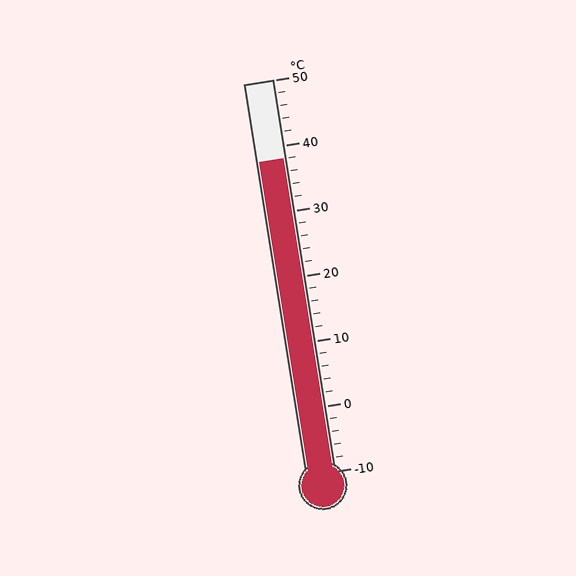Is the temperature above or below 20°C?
The temperature is above 20°C.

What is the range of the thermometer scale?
The thermometer scale ranges from -10°C to 50°C.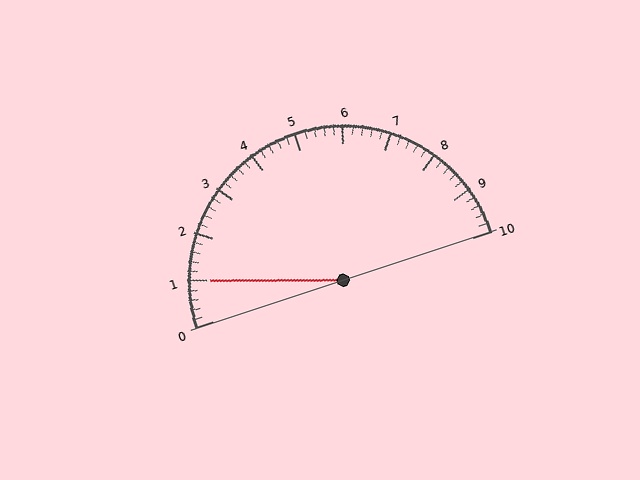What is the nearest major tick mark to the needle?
The nearest major tick mark is 1.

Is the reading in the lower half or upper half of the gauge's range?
The reading is in the lower half of the range (0 to 10).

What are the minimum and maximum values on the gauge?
The gauge ranges from 0 to 10.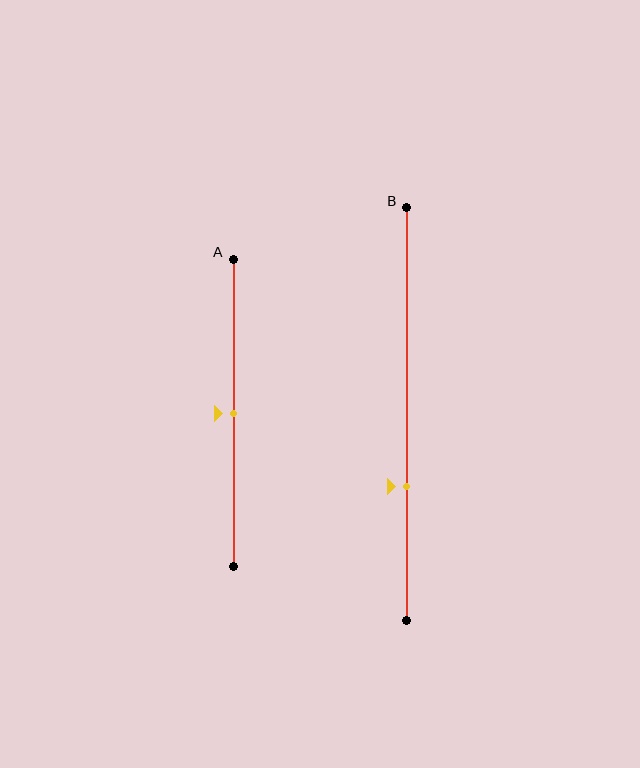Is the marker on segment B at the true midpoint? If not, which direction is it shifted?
No, the marker on segment B is shifted downward by about 18% of the segment length.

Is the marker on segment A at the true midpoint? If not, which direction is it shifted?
Yes, the marker on segment A is at the true midpoint.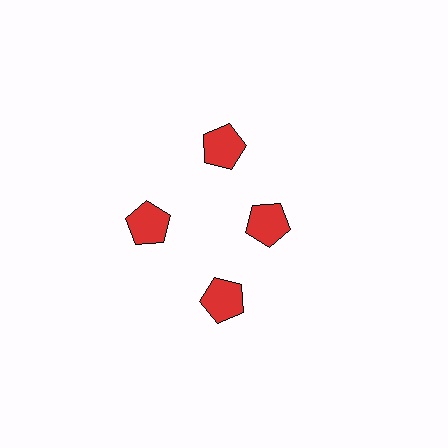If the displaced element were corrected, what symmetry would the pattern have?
It would have 4-fold rotational symmetry — the pattern would map onto itself every 90 degrees.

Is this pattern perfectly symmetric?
No. The 4 red pentagons are arranged in a ring, but one element near the 3 o'clock position is pulled inward toward the center, breaking the 4-fold rotational symmetry.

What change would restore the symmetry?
The symmetry would be restored by moving it outward, back onto the ring so that all 4 pentagons sit at equal angles and equal distance from the center.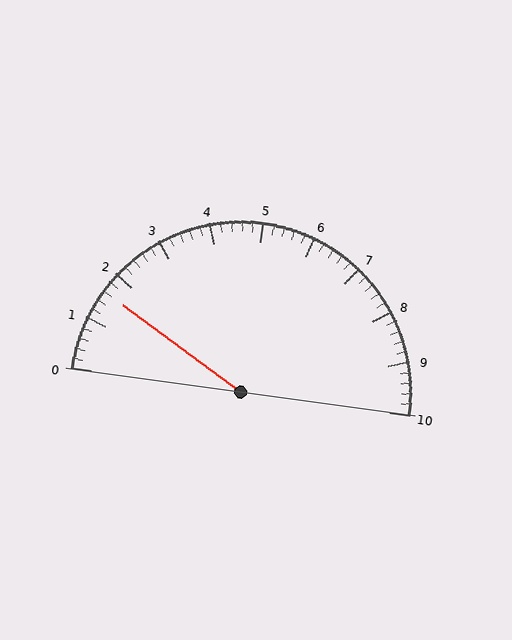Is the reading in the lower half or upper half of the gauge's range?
The reading is in the lower half of the range (0 to 10).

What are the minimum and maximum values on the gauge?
The gauge ranges from 0 to 10.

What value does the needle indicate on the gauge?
The needle indicates approximately 1.6.